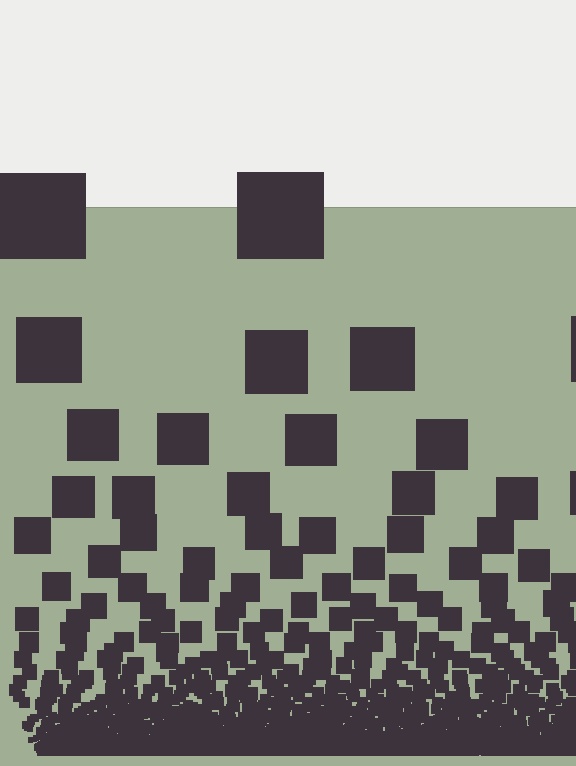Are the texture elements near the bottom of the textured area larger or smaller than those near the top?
Smaller. The gradient is inverted — elements near the bottom are smaller and denser.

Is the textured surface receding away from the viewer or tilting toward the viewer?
The surface appears to tilt toward the viewer. Texture elements get larger and sparser toward the top.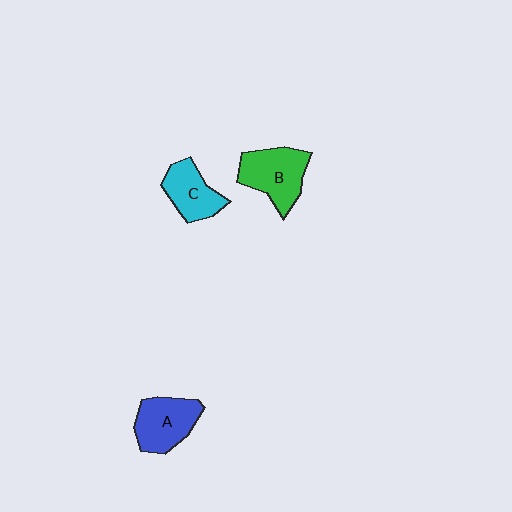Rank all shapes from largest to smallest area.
From largest to smallest: B (green), A (blue), C (cyan).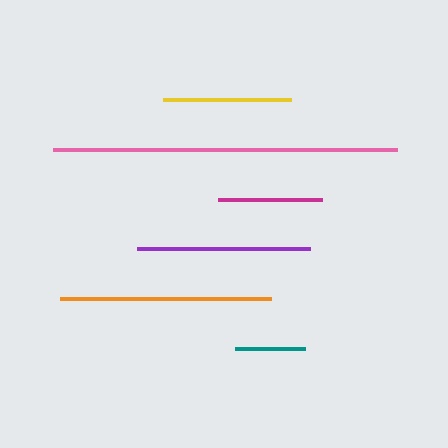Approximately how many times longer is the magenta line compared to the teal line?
The magenta line is approximately 1.5 times the length of the teal line.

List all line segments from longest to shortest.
From longest to shortest: pink, orange, purple, yellow, magenta, teal.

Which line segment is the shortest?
The teal line is the shortest at approximately 70 pixels.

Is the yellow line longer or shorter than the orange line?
The orange line is longer than the yellow line.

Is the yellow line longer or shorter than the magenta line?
The yellow line is longer than the magenta line.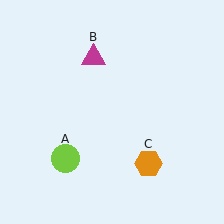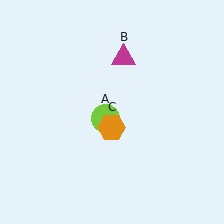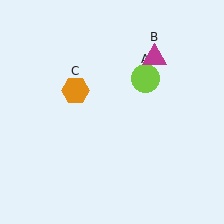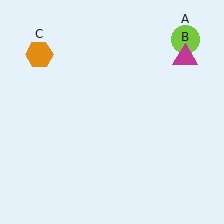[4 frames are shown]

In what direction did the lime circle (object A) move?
The lime circle (object A) moved up and to the right.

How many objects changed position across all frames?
3 objects changed position: lime circle (object A), magenta triangle (object B), orange hexagon (object C).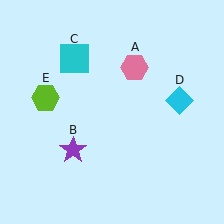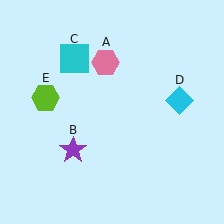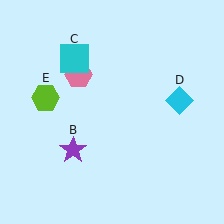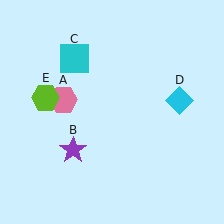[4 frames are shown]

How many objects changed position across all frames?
1 object changed position: pink hexagon (object A).